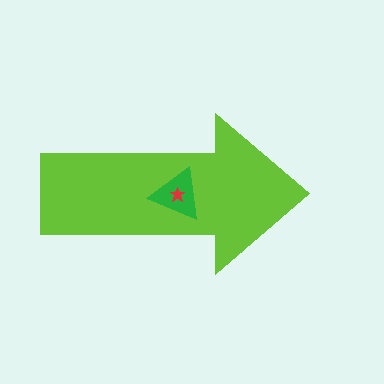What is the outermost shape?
The lime arrow.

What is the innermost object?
The red star.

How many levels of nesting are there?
3.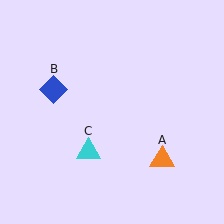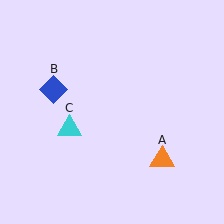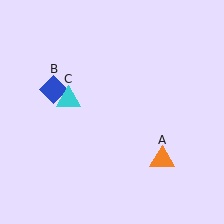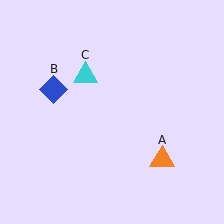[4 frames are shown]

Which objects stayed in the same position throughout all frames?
Orange triangle (object A) and blue diamond (object B) remained stationary.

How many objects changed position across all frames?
1 object changed position: cyan triangle (object C).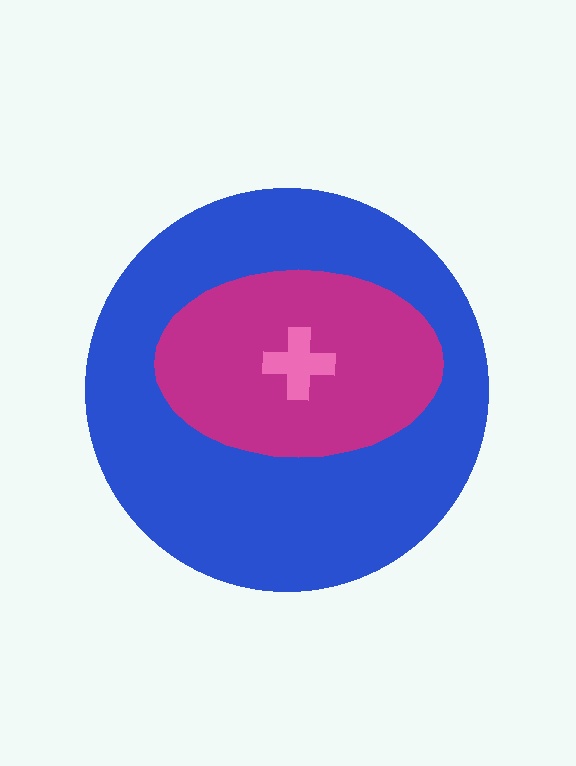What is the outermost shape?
The blue circle.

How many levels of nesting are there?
3.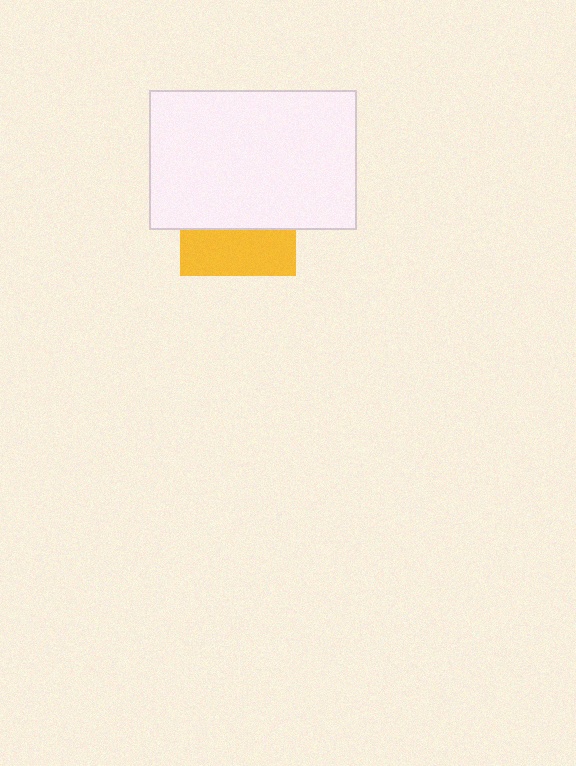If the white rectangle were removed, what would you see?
You would see the complete yellow square.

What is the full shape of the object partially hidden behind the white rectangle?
The partially hidden object is a yellow square.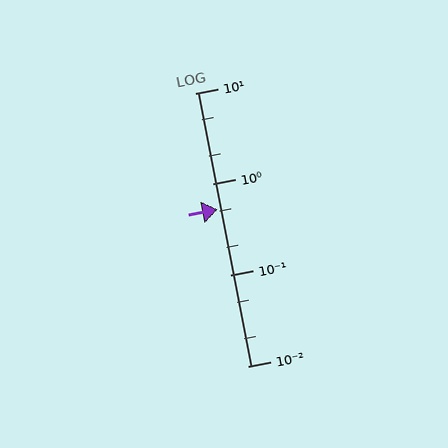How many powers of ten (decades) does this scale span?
The scale spans 3 decades, from 0.01 to 10.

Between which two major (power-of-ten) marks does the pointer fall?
The pointer is between 0.1 and 1.